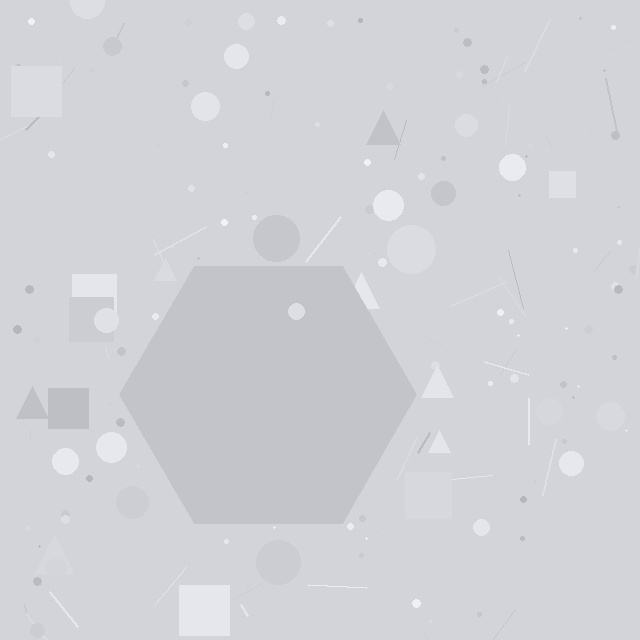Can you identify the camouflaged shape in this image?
The camouflaged shape is a hexagon.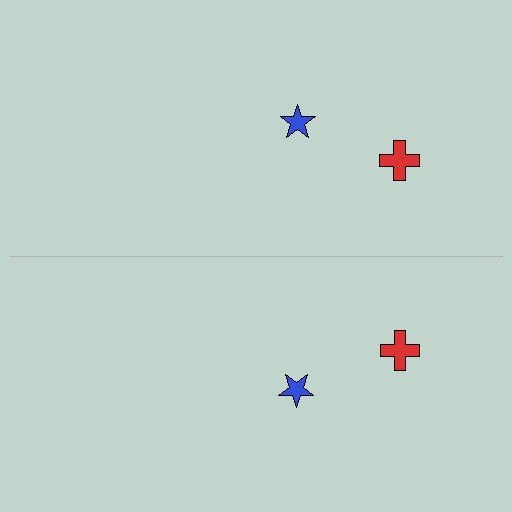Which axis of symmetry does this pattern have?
The pattern has a horizontal axis of symmetry running through the center of the image.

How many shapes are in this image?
There are 4 shapes in this image.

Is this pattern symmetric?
Yes, this pattern has bilateral (reflection) symmetry.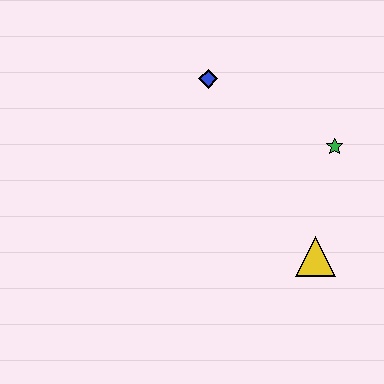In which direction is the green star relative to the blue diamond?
The green star is to the right of the blue diamond.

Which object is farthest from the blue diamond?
The yellow triangle is farthest from the blue diamond.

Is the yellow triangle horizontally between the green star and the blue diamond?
Yes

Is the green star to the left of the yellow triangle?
No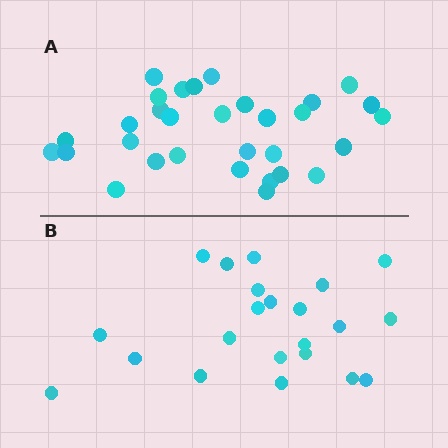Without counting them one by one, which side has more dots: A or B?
Region A (the top region) has more dots.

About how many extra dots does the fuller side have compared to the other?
Region A has roughly 8 or so more dots than region B.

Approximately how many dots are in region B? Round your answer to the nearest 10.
About 20 dots. (The exact count is 22, which rounds to 20.)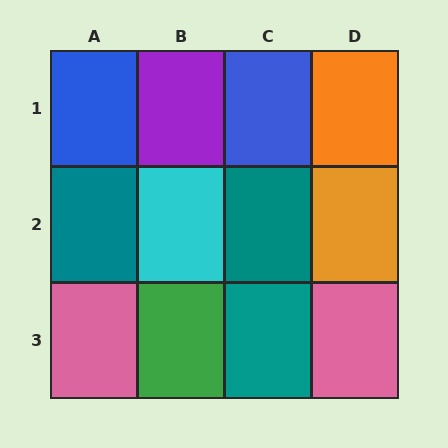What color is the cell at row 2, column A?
Teal.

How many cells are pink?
2 cells are pink.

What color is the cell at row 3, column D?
Pink.